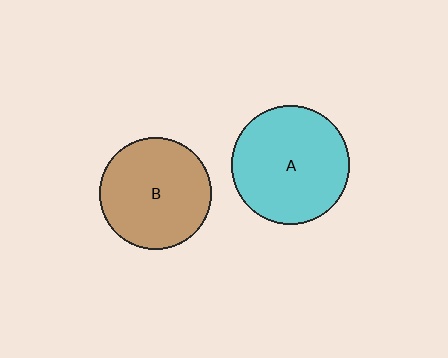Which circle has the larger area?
Circle A (cyan).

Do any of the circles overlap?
No, none of the circles overlap.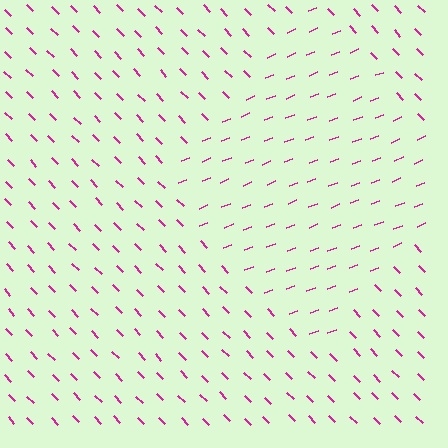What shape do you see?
I see a diamond.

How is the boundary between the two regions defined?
The boundary is defined purely by a change in line orientation (approximately 68 degrees difference). All lines are the same color and thickness.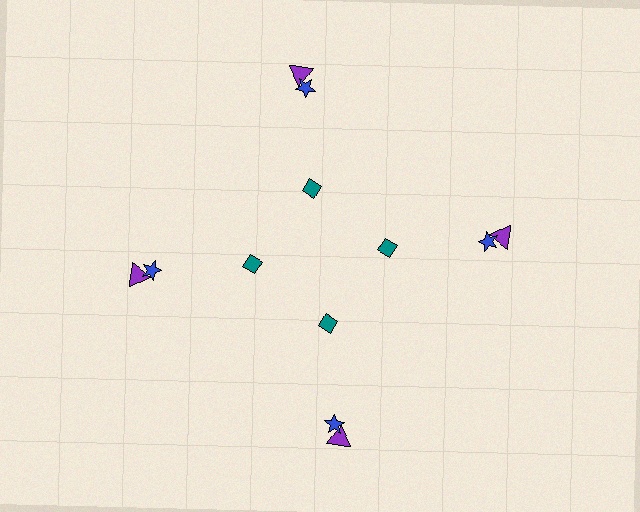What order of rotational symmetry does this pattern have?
This pattern has 4-fold rotational symmetry.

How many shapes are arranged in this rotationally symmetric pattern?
There are 12 shapes, arranged in 4 groups of 3.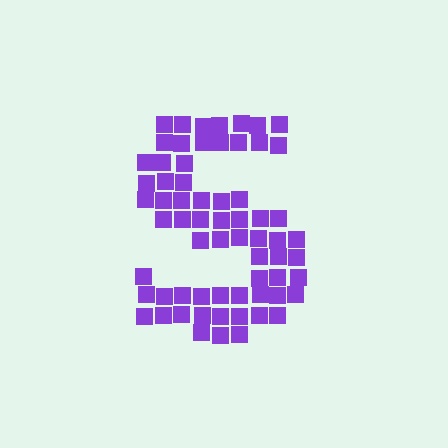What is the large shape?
The large shape is the letter S.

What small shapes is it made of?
It is made of small squares.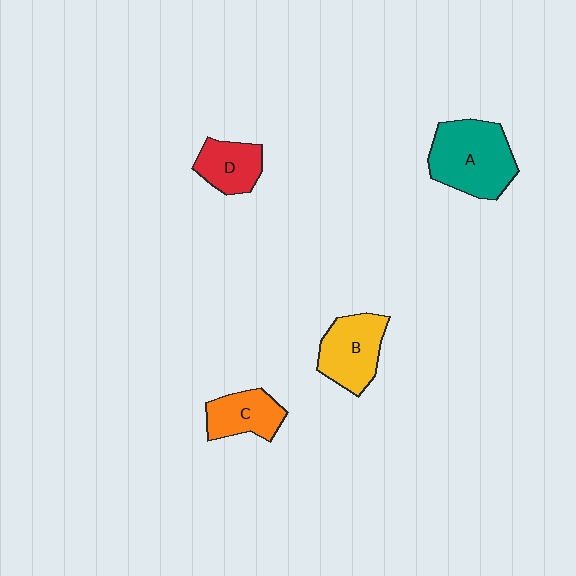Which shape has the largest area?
Shape A (teal).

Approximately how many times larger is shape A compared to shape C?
Approximately 1.8 times.